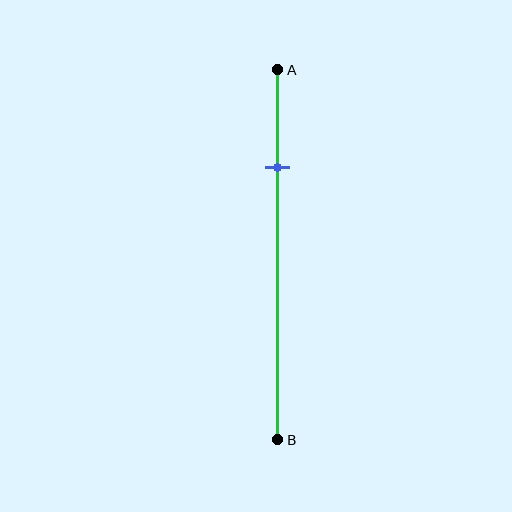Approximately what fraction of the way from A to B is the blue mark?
The blue mark is approximately 25% of the way from A to B.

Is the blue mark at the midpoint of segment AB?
No, the mark is at about 25% from A, not at the 50% midpoint.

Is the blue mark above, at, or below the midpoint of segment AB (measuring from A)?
The blue mark is above the midpoint of segment AB.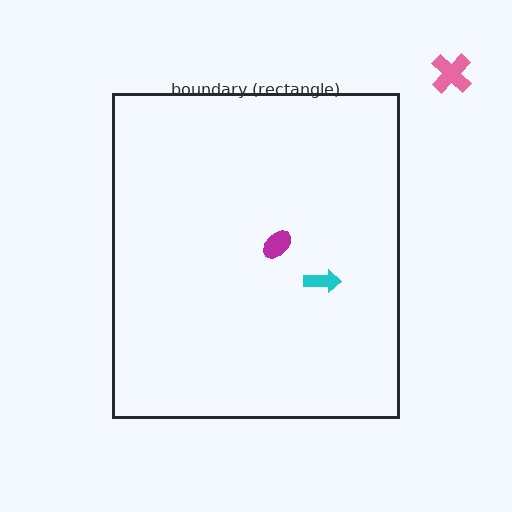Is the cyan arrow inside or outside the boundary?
Inside.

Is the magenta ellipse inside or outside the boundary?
Inside.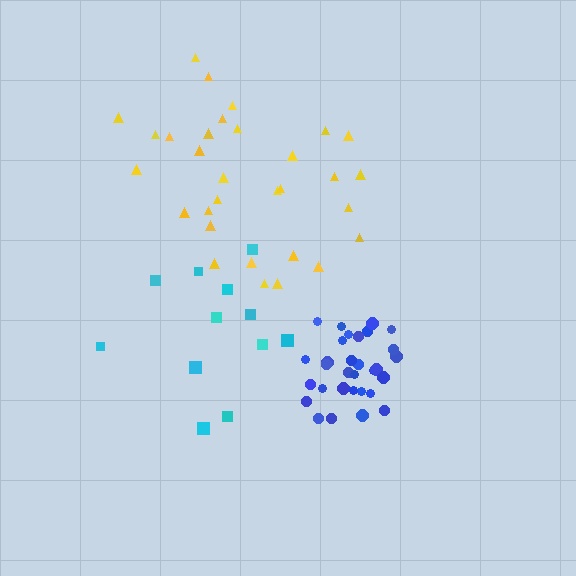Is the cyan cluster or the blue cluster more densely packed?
Blue.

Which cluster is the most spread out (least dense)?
Cyan.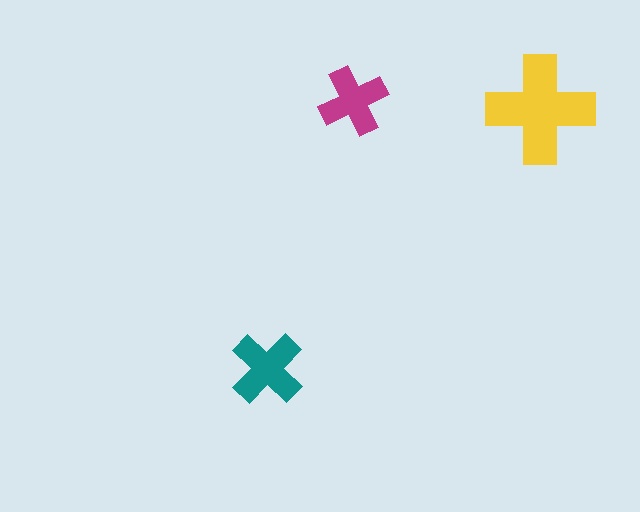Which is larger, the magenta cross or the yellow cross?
The yellow one.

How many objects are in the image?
There are 3 objects in the image.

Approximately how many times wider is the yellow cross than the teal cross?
About 1.5 times wider.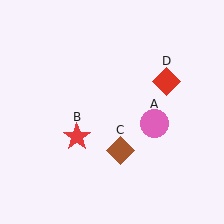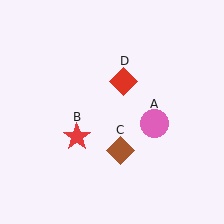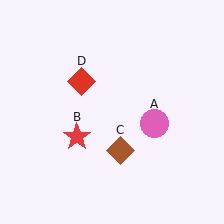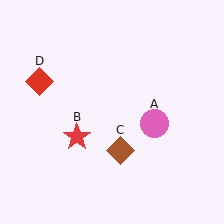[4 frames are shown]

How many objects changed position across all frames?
1 object changed position: red diamond (object D).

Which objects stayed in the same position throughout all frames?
Pink circle (object A) and red star (object B) and brown diamond (object C) remained stationary.